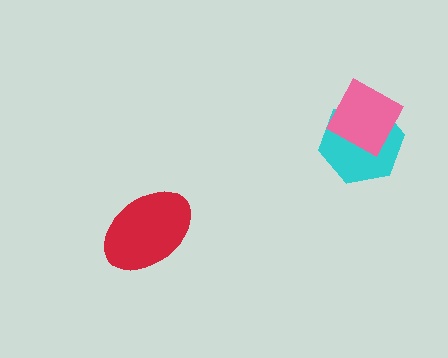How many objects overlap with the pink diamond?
1 object overlaps with the pink diamond.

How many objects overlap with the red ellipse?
0 objects overlap with the red ellipse.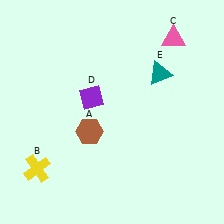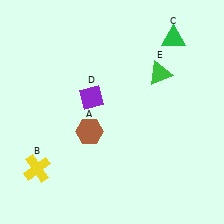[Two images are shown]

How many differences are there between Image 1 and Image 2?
There are 2 differences between the two images.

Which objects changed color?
C changed from pink to green. E changed from teal to green.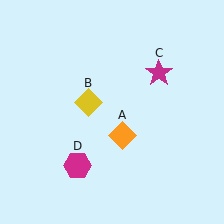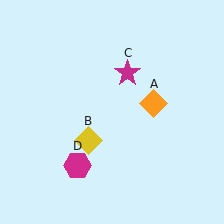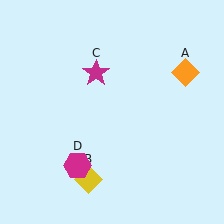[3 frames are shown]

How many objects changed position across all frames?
3 objects changed position: orange diamond (object A), yellow diamond (object B), magenta star (object C).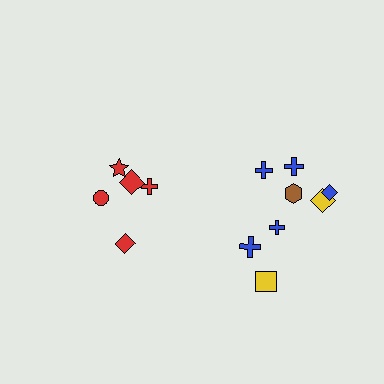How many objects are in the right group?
There are 8 objects.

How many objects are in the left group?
There are 5 objects.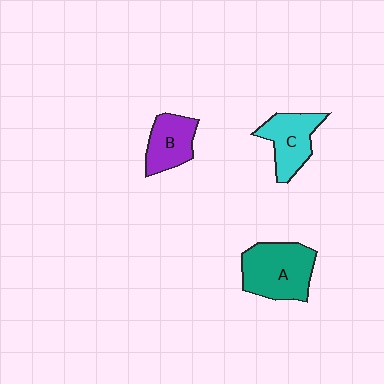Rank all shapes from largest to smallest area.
From largest to smallest: A (teal), C (cyan), B (purple).